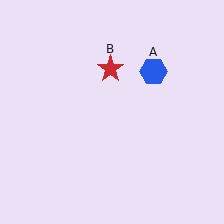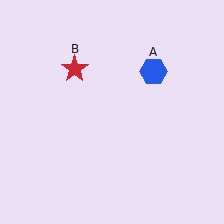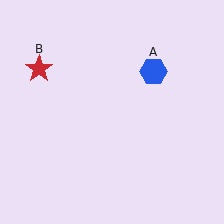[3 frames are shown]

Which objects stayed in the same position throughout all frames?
Blue hexagon (object A) remained stationary.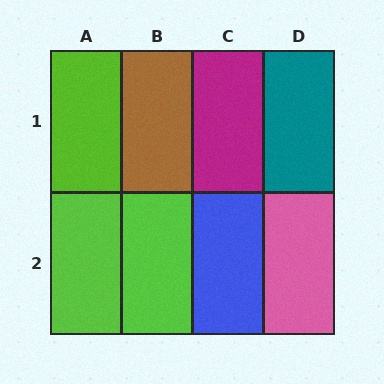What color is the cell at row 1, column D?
Teal.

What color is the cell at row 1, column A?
Lime.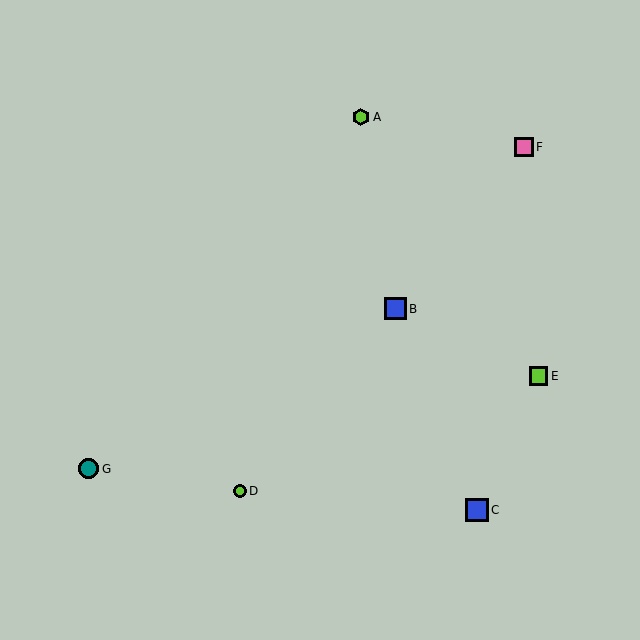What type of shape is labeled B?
Shape B is a blue square.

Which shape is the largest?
The blue square (labeled C) is the largest.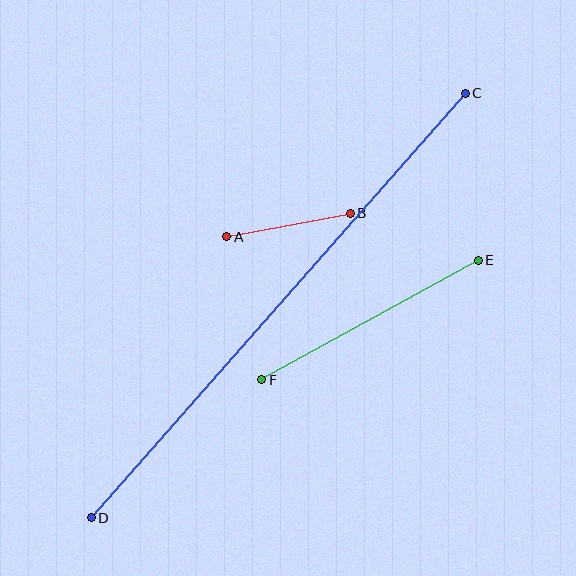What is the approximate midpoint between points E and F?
The midpoint is at approximately (370, 320) pixels.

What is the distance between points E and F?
The distance is approximately 247 pixels.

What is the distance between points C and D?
The distance is approximately 566 pixels.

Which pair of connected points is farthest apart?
Points C and D are farthest apart.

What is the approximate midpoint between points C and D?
The midpoint is at approximately (278, 306) pixels.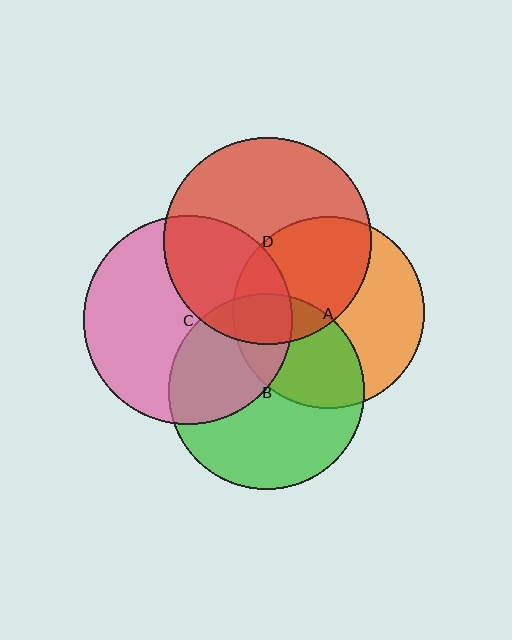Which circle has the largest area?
Circle C (pink).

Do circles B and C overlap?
Yes.